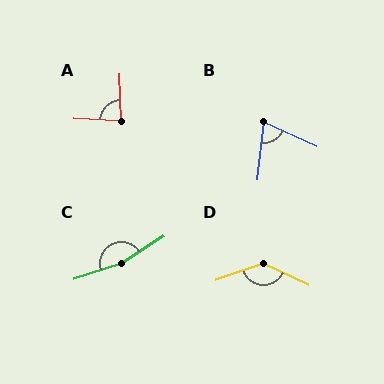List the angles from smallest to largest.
B (72°), A (85°), D (135°), C (165°).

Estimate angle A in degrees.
Approximately 85 degrees.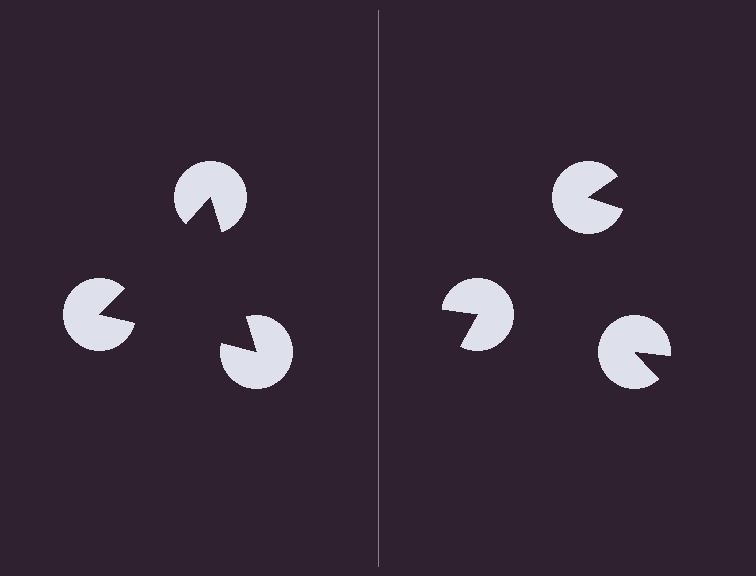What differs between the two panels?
The pac-man discs are positioned identically on both sides; only the wedge orientations differ. On the left they align to a triangle; on the right they are misaligned.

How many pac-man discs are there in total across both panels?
6 — 3 on each side.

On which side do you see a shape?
An illusory triangle appears on the left side. On the right side the wedge cuts are rotated, so no coherent shape forms.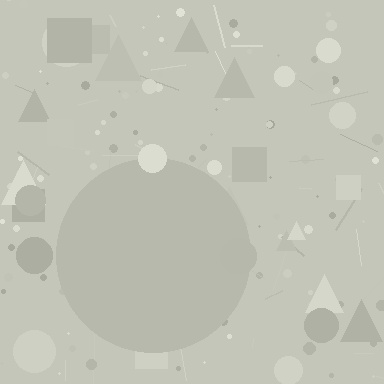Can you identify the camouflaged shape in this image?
The camouflaged shape is a circle.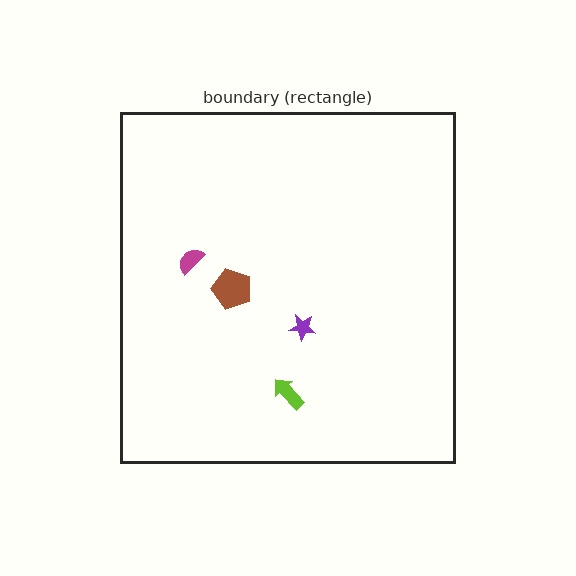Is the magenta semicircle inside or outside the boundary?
Inside.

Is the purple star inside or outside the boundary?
Inside.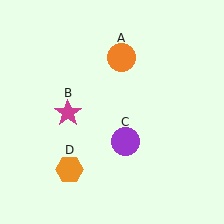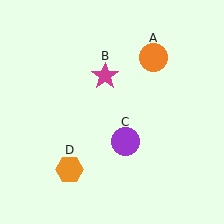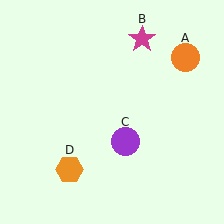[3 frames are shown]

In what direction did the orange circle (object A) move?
The orange circle (object A) moved right.